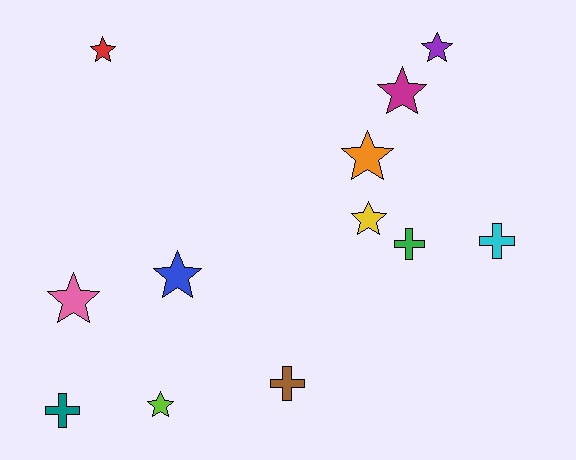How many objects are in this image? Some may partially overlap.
There are 12 objects.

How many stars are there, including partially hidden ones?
There are 8 stars.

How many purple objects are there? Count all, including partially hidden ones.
There is 1 purple object.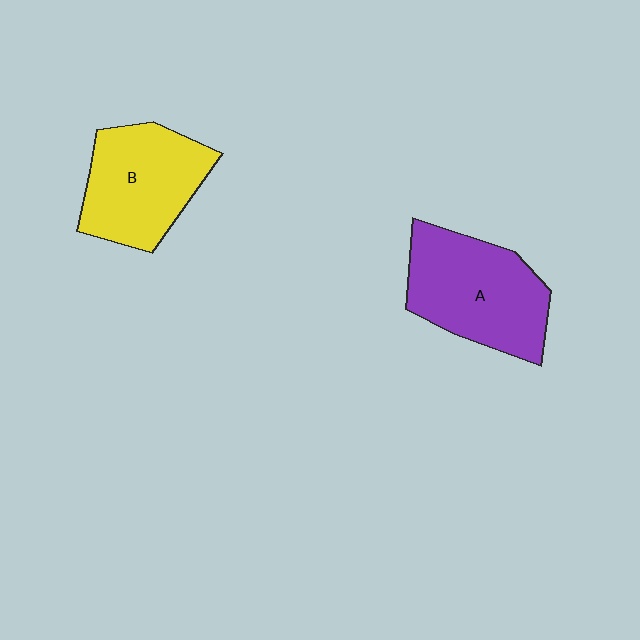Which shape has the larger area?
Shape A (purple).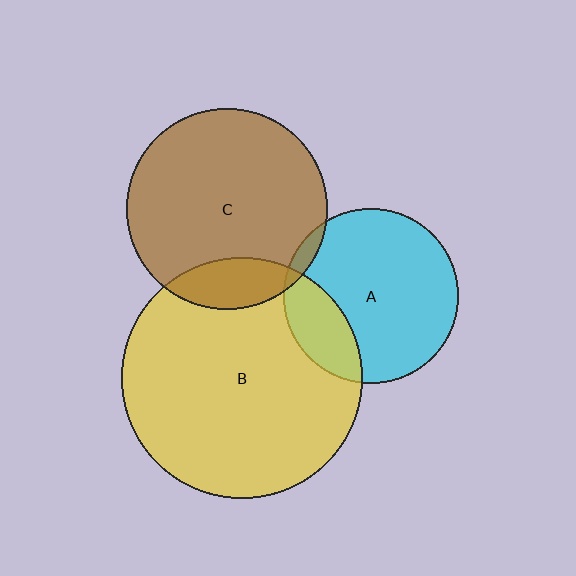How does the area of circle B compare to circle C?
Approximately 1.4 times.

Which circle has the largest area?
Circle B (yellow).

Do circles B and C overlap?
Yes.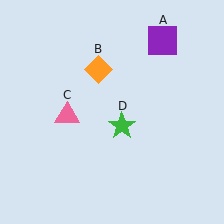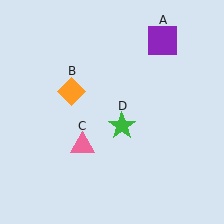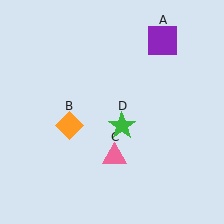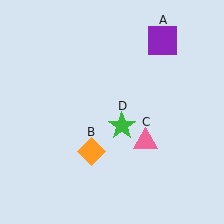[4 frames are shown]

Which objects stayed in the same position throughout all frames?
Purple square (object A) and green star (object D) remained stationary.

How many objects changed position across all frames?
2 objects changed position: orange diamond (object B), pink triangle (object C).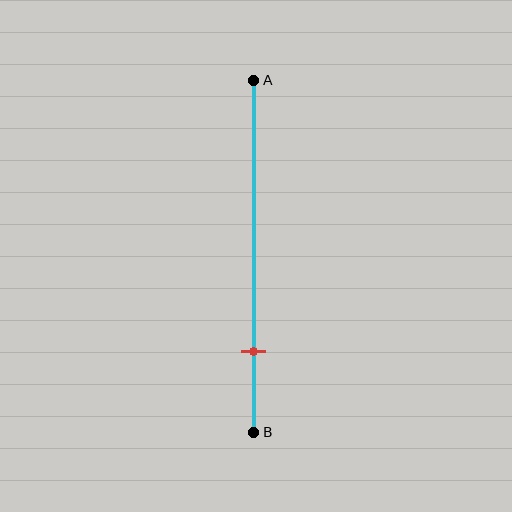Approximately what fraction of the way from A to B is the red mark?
The red mark is approximately 75% of the way from A to B.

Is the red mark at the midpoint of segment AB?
No, the mark is at about 75% from A, not at the 50% midpoint.